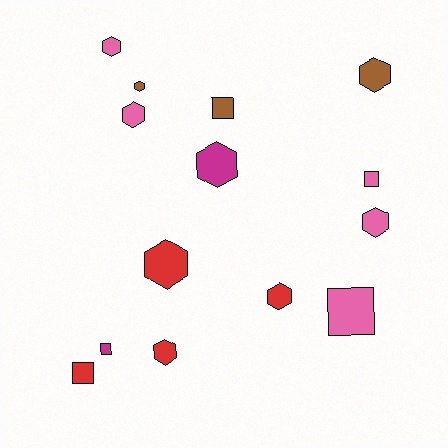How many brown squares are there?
There is 1 brown square.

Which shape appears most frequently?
Hexagon, with 9 objects.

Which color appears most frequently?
Pink, with 5 objects.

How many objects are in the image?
There are 14 objects.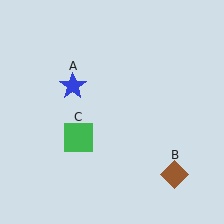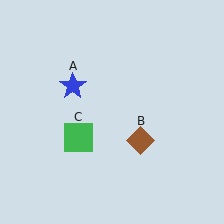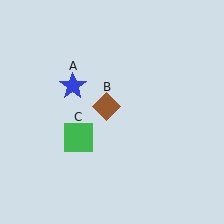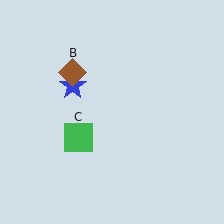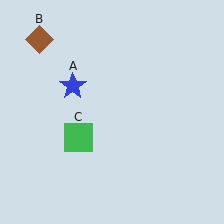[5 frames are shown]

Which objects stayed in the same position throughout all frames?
Blue star (object A) and green square (object C) remained stationary.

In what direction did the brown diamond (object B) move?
The brown diamond (object B) moved up and to the left.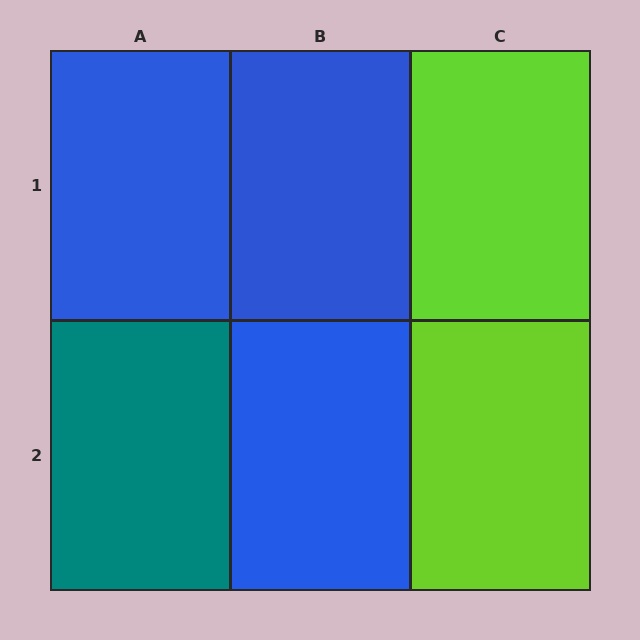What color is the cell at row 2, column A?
Teal.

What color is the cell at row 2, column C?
Lime.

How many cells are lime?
2 cells are lime.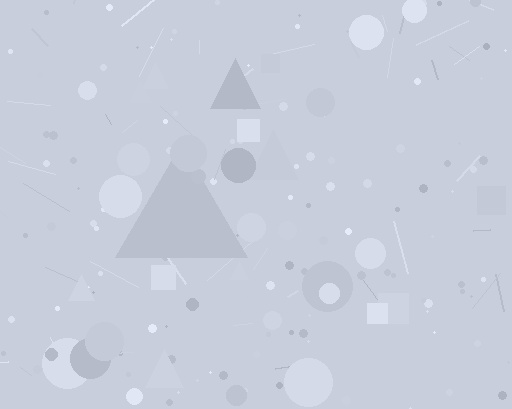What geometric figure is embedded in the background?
A triangle is embedded in the background.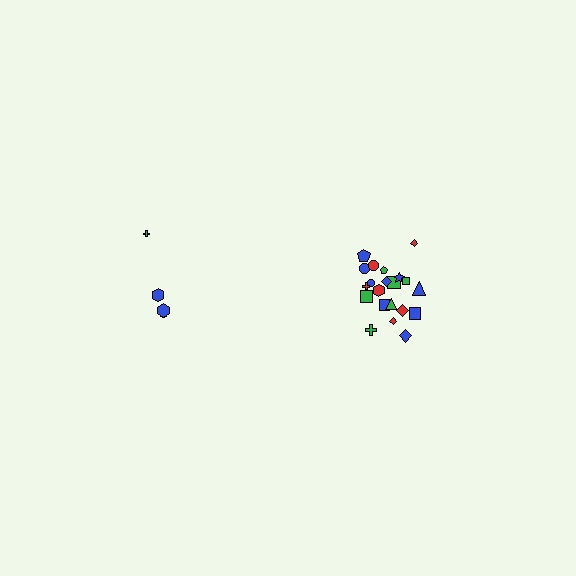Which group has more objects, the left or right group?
The right group.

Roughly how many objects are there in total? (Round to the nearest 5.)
Roughly 25 objects in total.